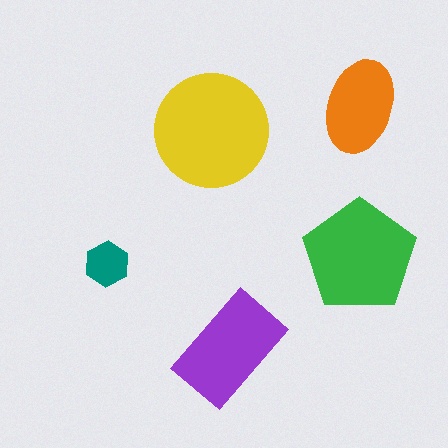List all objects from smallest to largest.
The teal hexagon, the orange ellipse, the purple rectangle, the green pentagon, the yellow circle.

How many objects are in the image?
There are 5 objects in the image.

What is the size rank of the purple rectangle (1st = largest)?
3rd.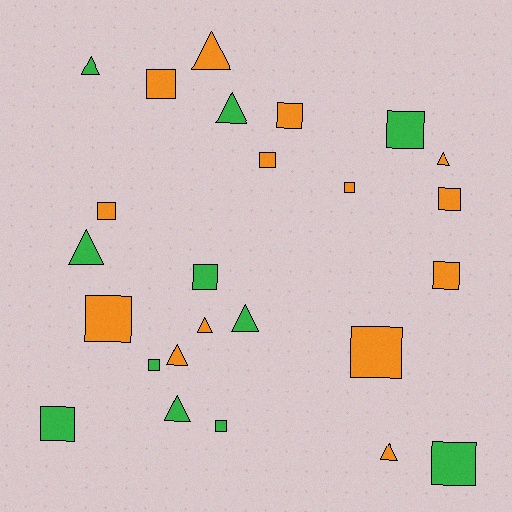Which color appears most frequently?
Orange, with 14 objects.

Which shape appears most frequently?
Square, with 15 objects.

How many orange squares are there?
There are 9 orange squares.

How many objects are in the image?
There are 25 objects.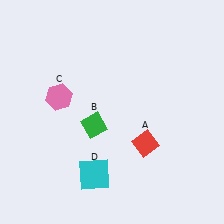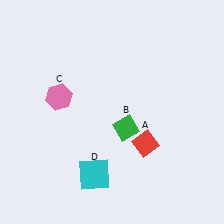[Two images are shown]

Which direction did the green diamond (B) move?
The green diamond (B) moved right.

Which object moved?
The green diamond (B) moved right.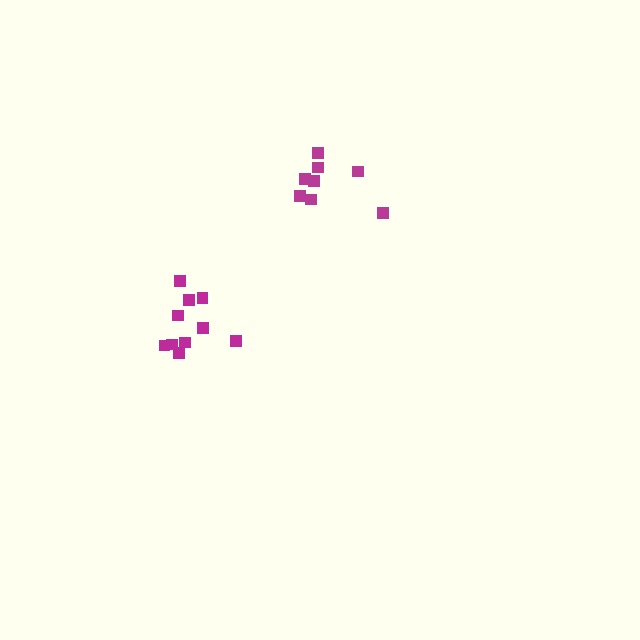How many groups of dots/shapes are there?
There are 2 groups.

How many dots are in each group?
Group 1: 10 dots, Group 2: 8 dots (18 total).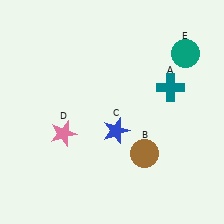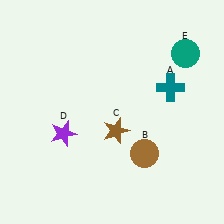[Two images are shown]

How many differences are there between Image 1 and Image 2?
There are 2 differences between the two images.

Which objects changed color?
C changed from blue to brown. D changed from pink to purple.